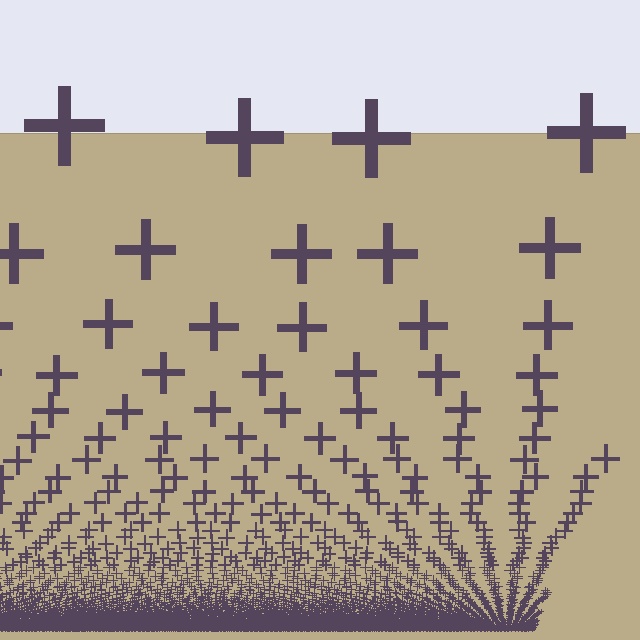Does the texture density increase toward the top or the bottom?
Density increases toward the bottom.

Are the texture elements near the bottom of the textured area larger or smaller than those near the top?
Smaller. The gradient is inverted — elements near the bottom are smaller and denser.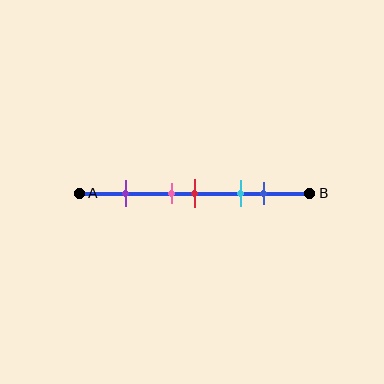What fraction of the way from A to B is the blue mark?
The blue mark is approximately 80% (0.8) of the way from A to B.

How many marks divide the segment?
There are 5 marks dividing the segment.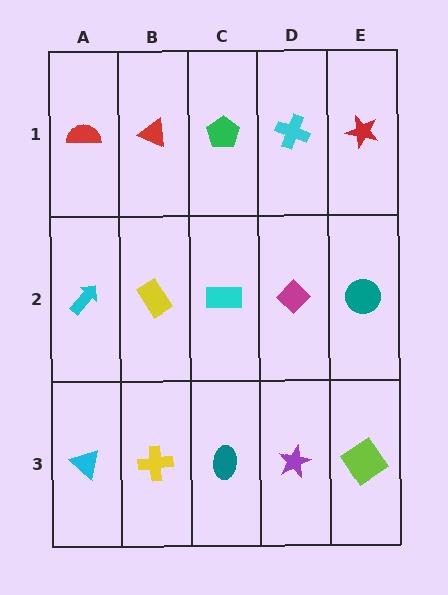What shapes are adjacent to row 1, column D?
A magenta diamond (row 2, column D), a green pentagon (row 1, column C), a red star (row 1, column E).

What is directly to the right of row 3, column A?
A yellow cross.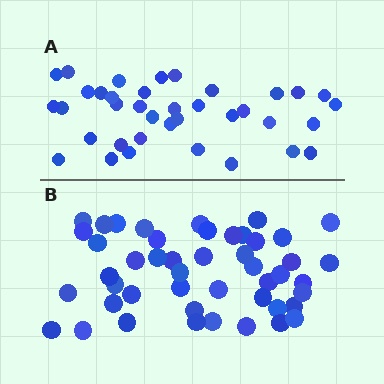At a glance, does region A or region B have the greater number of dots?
Region B (the bottom region) has more dots.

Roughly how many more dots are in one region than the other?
Region B has roughly 10 or so more dots than region A.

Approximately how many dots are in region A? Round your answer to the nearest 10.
About 40 dots. (The exact count is 37, which rounds to 40.)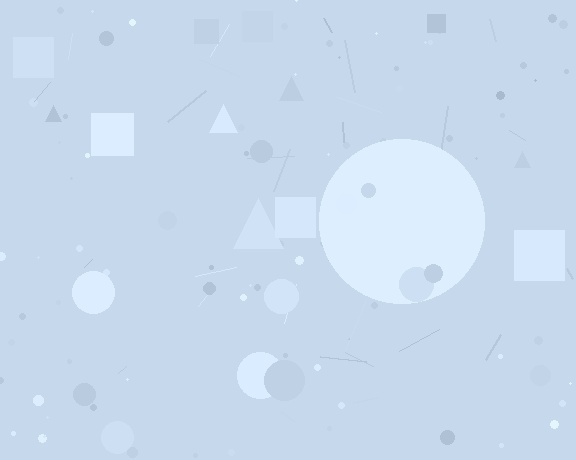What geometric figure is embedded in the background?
A circle is embedded in the background.